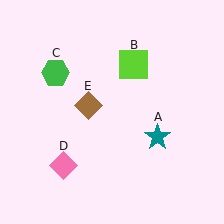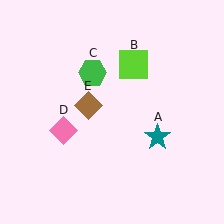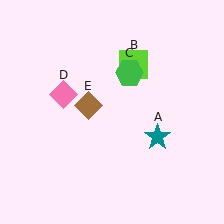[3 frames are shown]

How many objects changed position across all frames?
2 objects changed position: green hexagon (object C), pink diamond (object D).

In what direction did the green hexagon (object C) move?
The green hexagon (object C) moved right.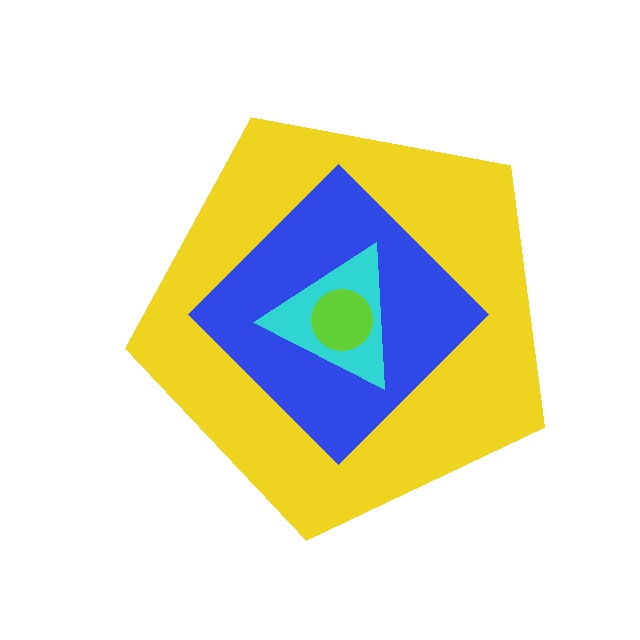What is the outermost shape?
The yellow pentagon.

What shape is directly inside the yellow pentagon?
The blue diamond.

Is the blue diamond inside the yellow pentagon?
Yes.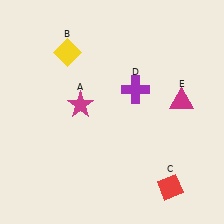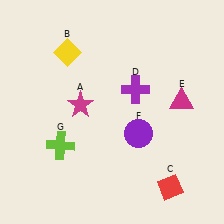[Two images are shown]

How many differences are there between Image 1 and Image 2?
There are 2 differences between the two images.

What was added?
A purple circle (F), a lime cross (G) were added in Image 2.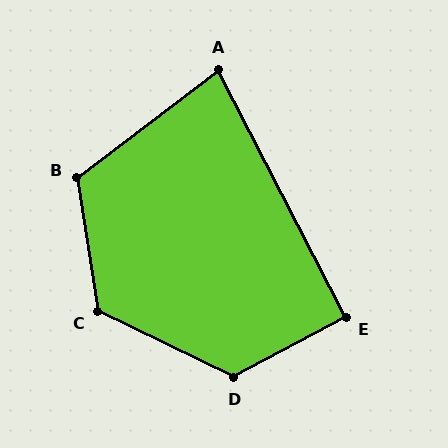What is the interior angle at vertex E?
Approximately 91 degrees (approximately right).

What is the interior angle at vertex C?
Approximately 125 degrees (obtuse).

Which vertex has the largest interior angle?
D, at approximately 126 degrees.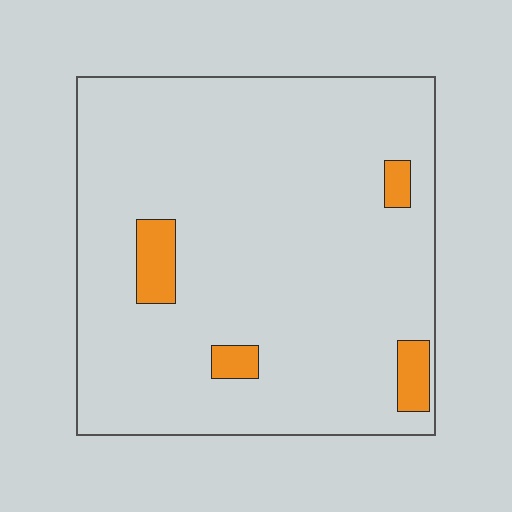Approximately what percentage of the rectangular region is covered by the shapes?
Approximately 5%.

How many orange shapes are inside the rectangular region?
4.